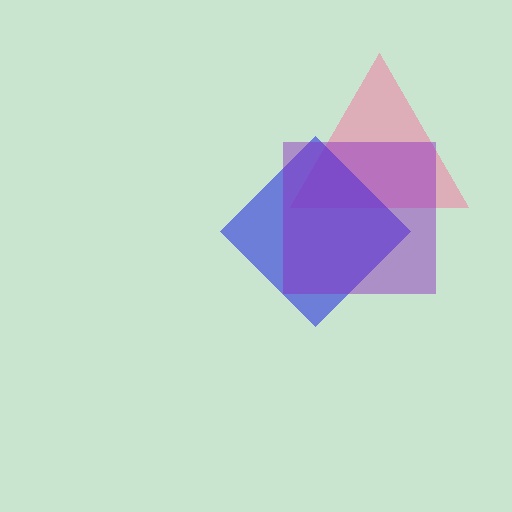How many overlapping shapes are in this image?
There are 3 overlapping shapes in the image.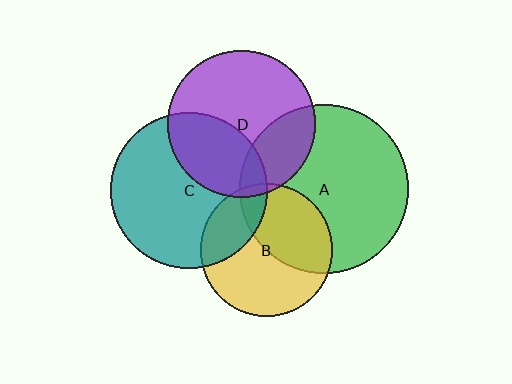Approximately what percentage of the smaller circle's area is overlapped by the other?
Approximately 10%.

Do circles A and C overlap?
Yes.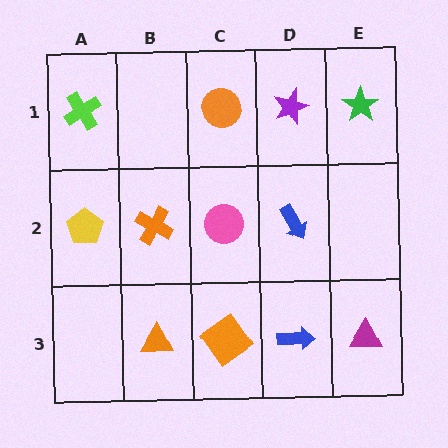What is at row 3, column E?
A magenta triangle.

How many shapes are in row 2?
4 shapes.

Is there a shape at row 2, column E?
No, that cell is empty.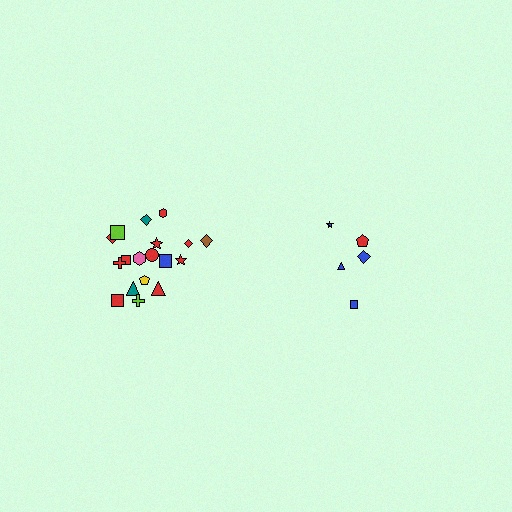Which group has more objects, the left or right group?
The left group.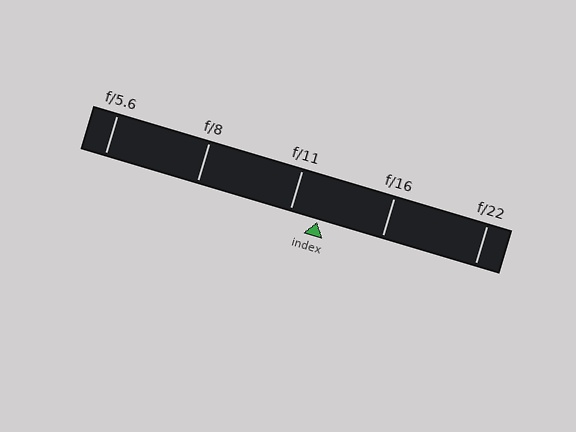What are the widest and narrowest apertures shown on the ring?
The widest aperture shown is f/5.6 and the narrowest is f/22.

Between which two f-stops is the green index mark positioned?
The index mark is between f/11 and f/16.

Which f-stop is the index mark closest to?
The index mark is closest to f/11.